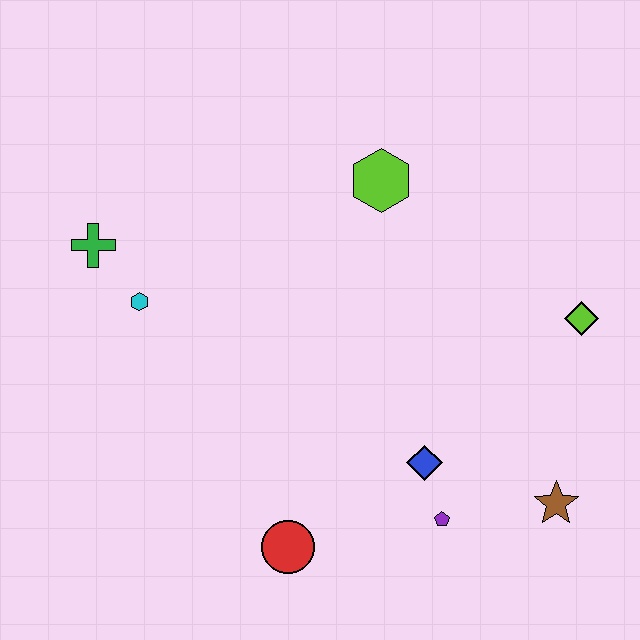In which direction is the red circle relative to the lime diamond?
The red circle is to the left of the lime diamond.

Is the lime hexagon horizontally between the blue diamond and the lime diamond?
No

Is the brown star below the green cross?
Yes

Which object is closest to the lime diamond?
The brown star is closest to the lime diamond.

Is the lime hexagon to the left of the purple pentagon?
Yes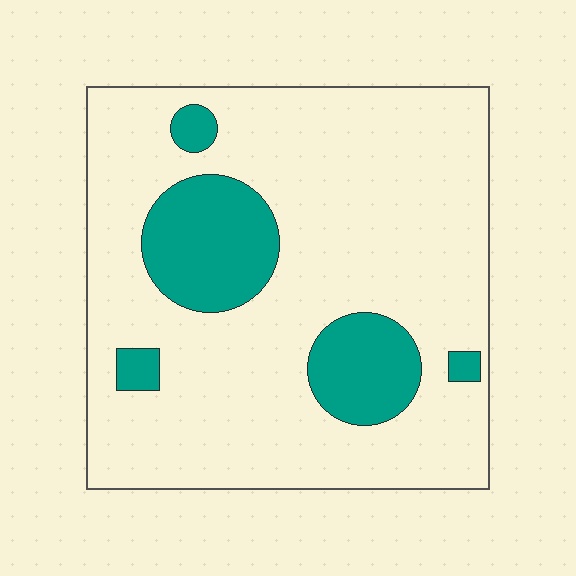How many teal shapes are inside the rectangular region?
5.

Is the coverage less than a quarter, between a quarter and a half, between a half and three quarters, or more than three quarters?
Less than a quarter.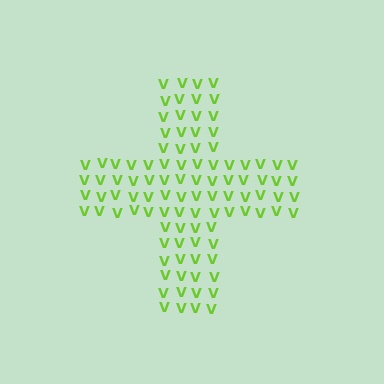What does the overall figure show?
The overall figure shows a cross.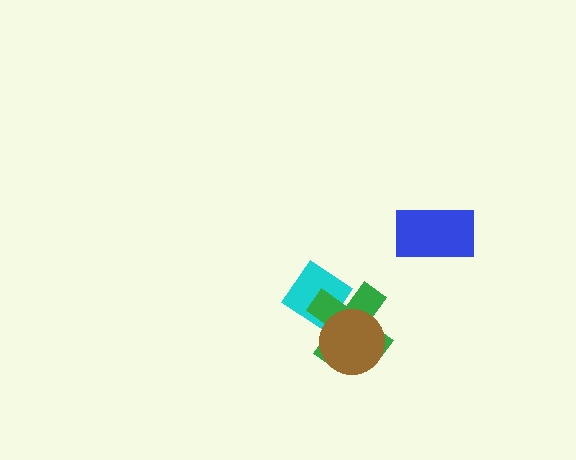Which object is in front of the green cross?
The brown circle is in front of the green cross.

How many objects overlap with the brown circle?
2 objects overlap with the brown circle.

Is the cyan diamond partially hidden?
Yes, it is partially covered by another shape.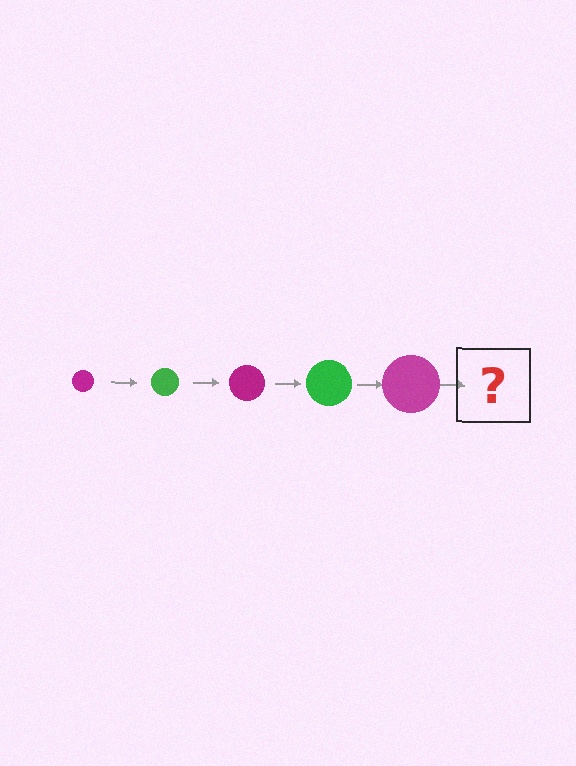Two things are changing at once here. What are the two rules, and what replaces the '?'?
The two rules are that the circle grows larger each step and the color cycles through magenta and green. The '?' should be a green circle, larger than the previous one.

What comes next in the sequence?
The next element should be a green circle, larger than the previous one.